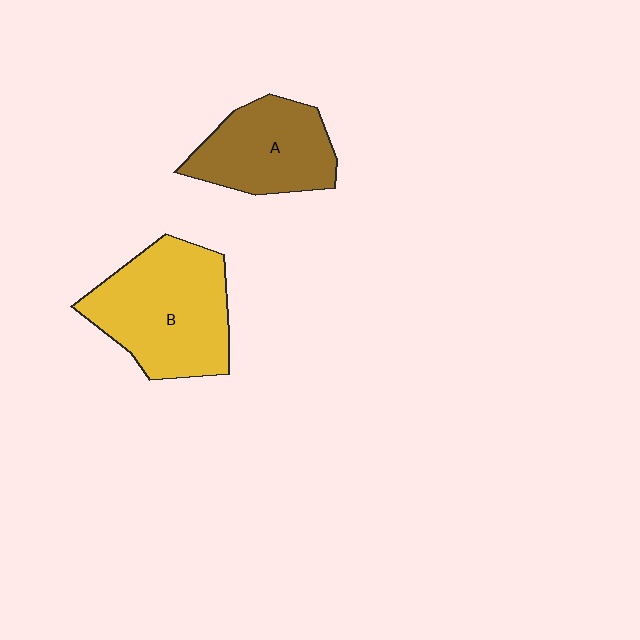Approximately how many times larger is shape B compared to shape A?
Approximately 1.4 times.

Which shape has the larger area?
Shape B (yellow).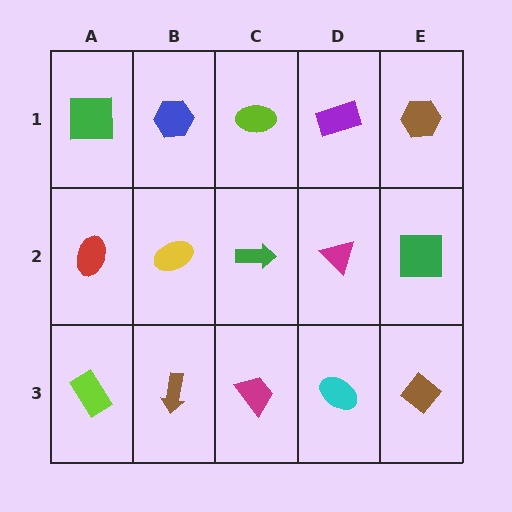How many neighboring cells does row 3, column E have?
2.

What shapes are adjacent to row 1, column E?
A green square (row 2, column E), a purple rectangle (row 1, column D).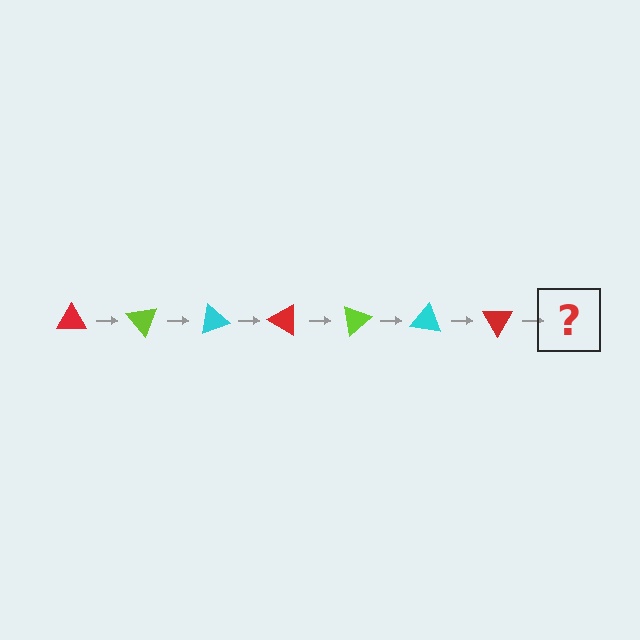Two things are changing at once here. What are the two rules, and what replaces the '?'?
The two rules are that it rotates 50 degrees each step and the color cycles through red, lime, and cyan. The '?' should be a lime triangle, rotated 350 degrees from the start.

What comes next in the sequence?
The next element should be a lime triangle, rotated 350 degrees from the start.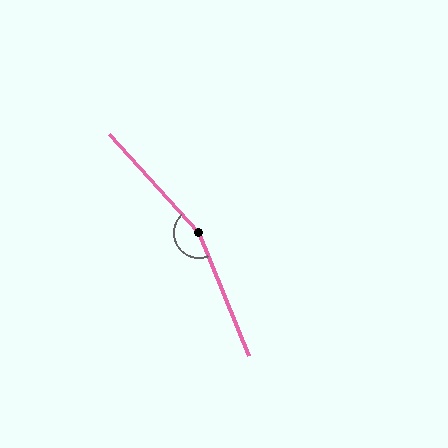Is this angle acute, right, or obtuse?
It is obtuse.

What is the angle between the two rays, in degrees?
Approximately 159 degrees.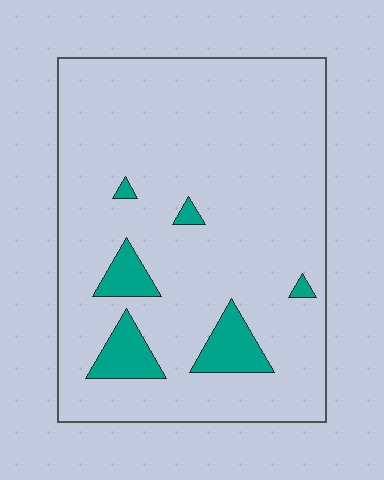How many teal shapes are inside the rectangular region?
6.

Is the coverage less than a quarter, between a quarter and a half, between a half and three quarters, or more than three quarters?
Less than a quarter.